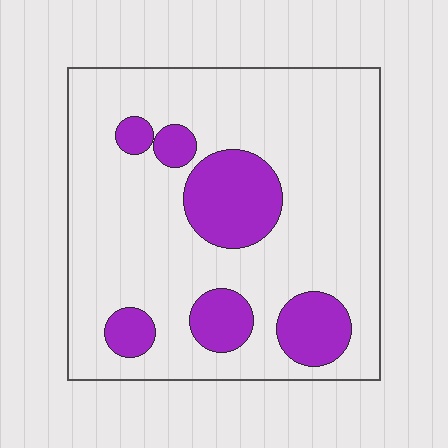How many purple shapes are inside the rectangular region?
6.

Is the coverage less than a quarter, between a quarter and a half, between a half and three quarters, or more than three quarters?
Less than a quarter.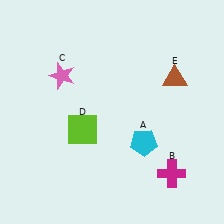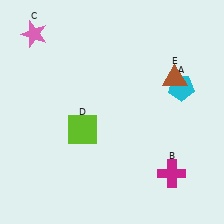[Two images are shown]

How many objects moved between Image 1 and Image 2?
2 objects moved between the two images.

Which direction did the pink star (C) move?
The pink star (C) moved up.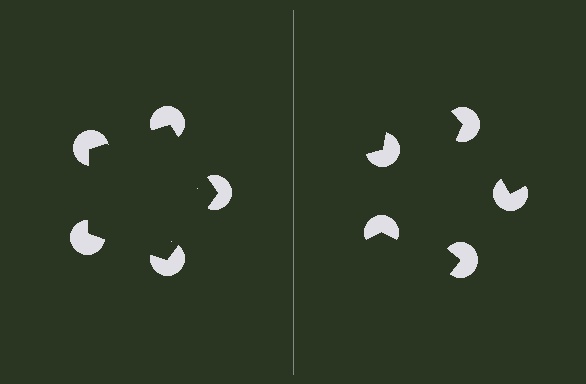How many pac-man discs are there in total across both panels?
10 — 5 on each side.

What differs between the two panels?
The pac-man discs are positioned identically on both sides; only the wedge orientations differ. On the left they align to a pentagon; on the right they are misaligned.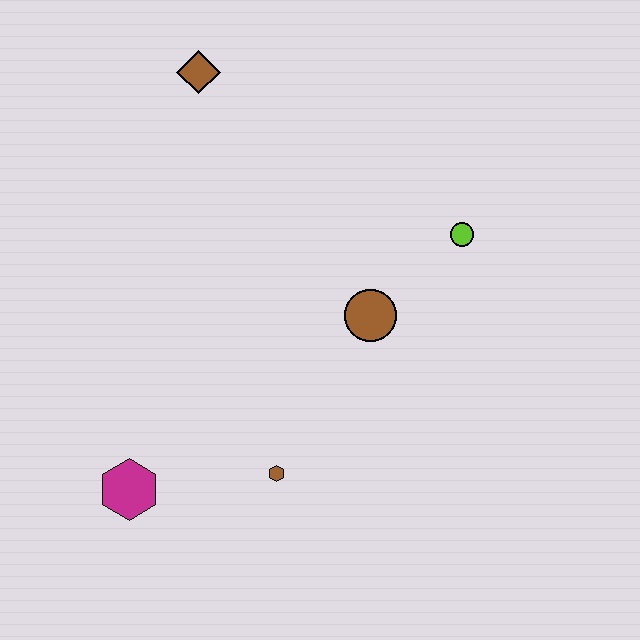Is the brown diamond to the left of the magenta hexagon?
No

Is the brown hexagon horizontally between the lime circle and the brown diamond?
Yes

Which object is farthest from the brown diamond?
The magenta hexagon is farthest from the brown diamond.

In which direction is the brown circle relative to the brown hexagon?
The brown circle is above the brown hexagon.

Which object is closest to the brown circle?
The lime circle is closest to the brown circle.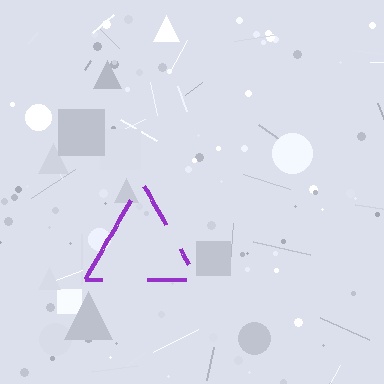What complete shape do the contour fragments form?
The contour fragments form a triangle.